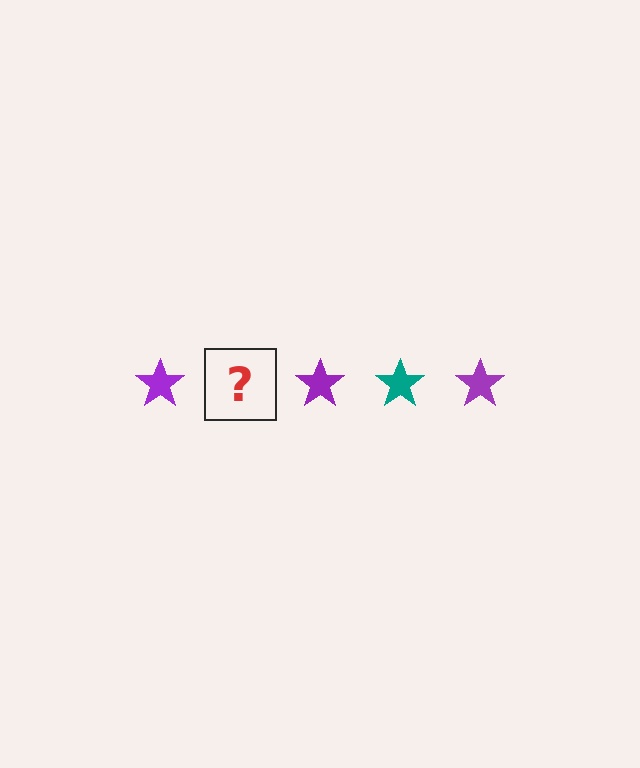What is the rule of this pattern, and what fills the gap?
The rule is that the pattern cycles through purple, teal stars. The gap should be filled with a teal star.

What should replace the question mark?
The question mark should be replaced with a teal star.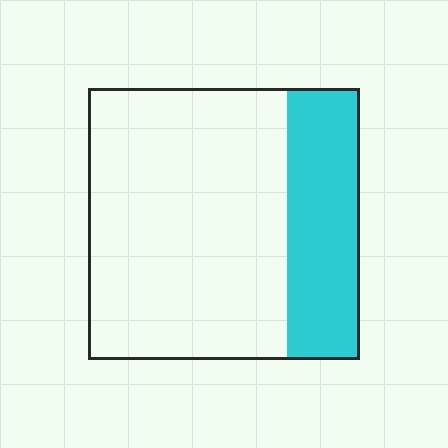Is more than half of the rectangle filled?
No.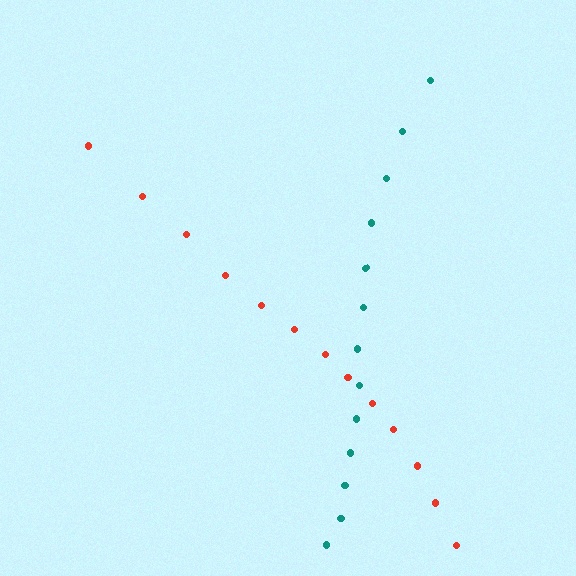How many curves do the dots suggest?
There are 2 distinct paths.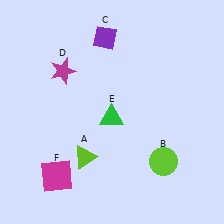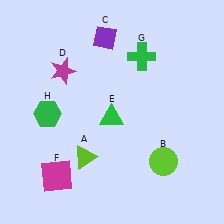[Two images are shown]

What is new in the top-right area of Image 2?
A green cross (G) was added in the top-right area of Image 2.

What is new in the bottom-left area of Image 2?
A green hexagon (H) was added in the bottom-left area of Image 2.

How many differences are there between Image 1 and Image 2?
There are 2 differences between the two images.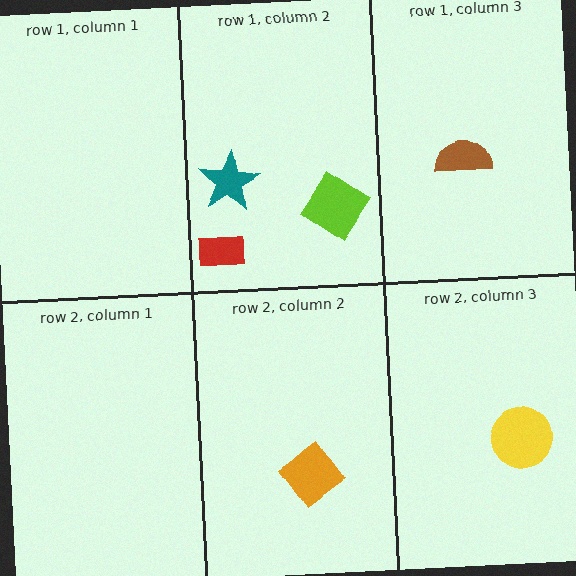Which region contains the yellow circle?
The row 2, column 3 region.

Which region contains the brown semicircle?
The row 1, column 3 region.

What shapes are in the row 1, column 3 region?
The brown semicircle.